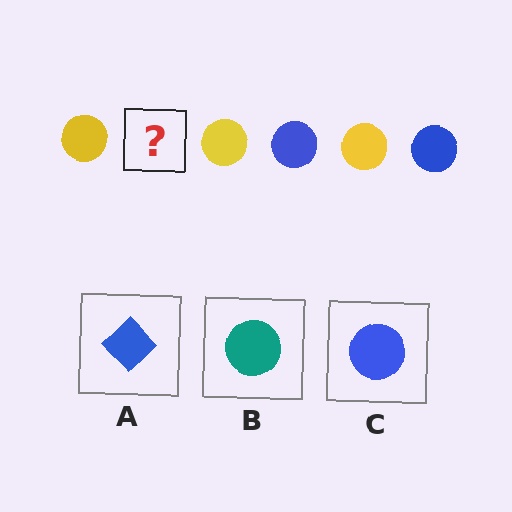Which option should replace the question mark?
Option C.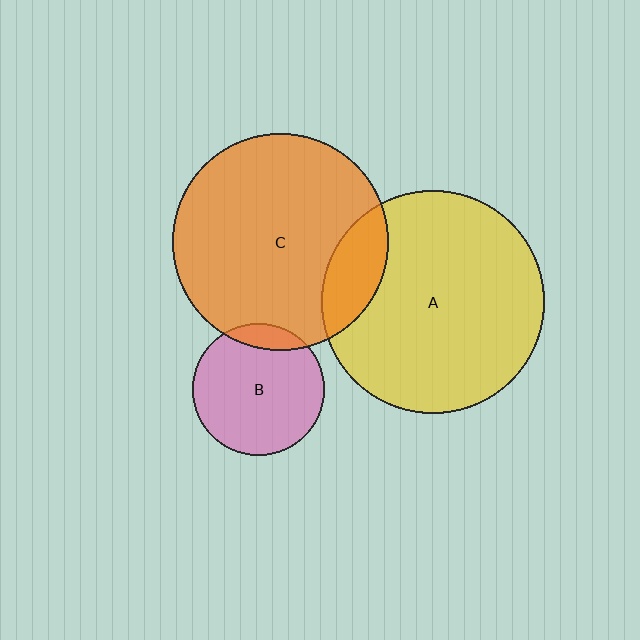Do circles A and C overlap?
Yes.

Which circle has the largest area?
Circle A (yellow).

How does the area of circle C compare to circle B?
Approximately 2.7 times.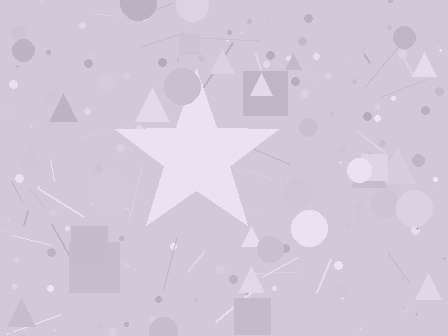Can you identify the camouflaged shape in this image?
The camouflaged shape is a star.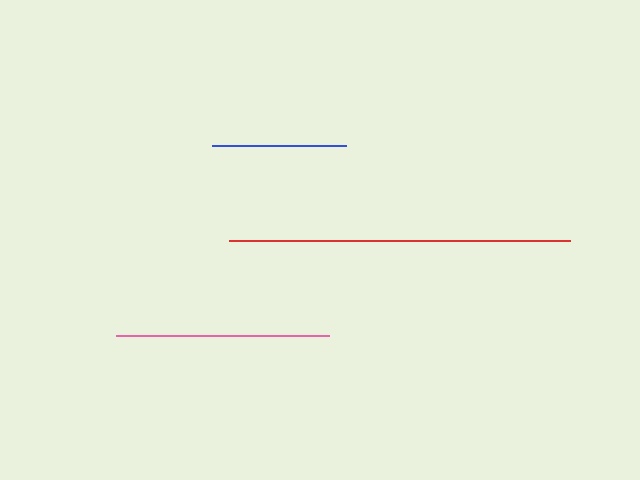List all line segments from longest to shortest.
From longest to shortest: red, pink, blue.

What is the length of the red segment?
The red segment is approximately 341 pixels long.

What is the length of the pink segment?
The pink segment is approximately 213 pixels long.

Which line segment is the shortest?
The blue line is the shortest at approximately 134 pixels.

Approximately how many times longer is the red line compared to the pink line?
The red line is approximately 1.6 times the length of the pink line.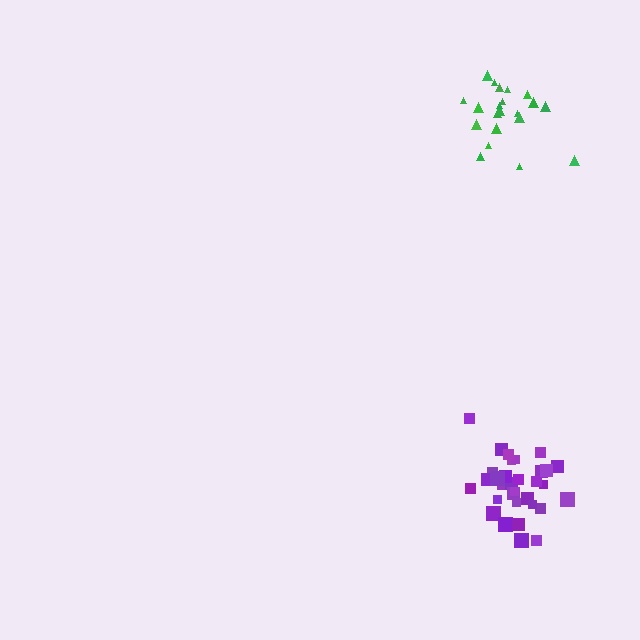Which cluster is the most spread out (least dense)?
Green.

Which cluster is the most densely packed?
Purple.